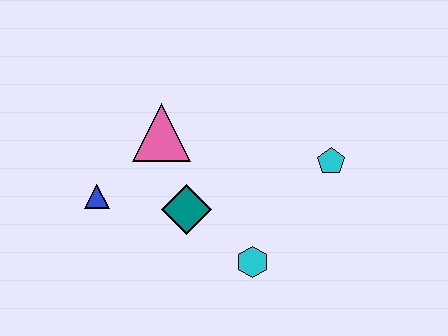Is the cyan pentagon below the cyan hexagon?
No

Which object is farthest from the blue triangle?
The cyan pentagon is farthest from the blue triangle.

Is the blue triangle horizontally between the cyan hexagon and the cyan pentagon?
No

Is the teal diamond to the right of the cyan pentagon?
No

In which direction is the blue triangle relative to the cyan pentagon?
The blue triangle is to the left of the cyan pentagon.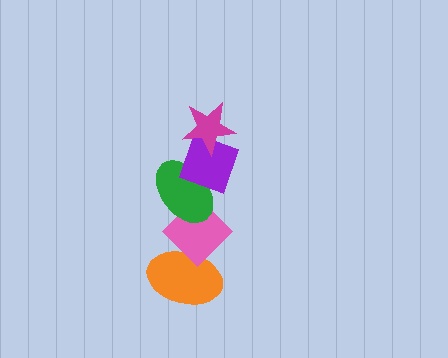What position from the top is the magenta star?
The magenta star is 1st from the top.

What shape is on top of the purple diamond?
The magenta star is on top of the purple diamond.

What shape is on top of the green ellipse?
The purple diamond is on top of the green ellipse.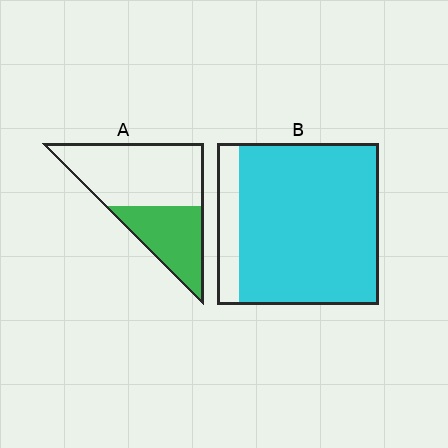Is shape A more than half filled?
No.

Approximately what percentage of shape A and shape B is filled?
A is approximately 35% and B is approximately 85%.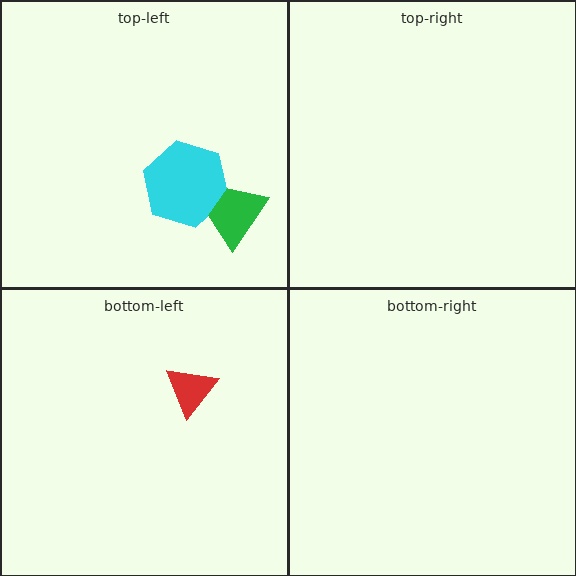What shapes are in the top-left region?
The cyan hexagon, the green trapezoid.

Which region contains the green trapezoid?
The top-left region.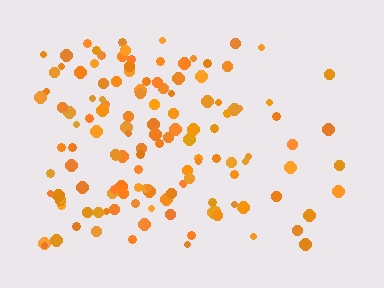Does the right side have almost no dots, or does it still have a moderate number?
Still a moderate number, just noticeably fewer than the left.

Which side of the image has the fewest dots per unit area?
The right.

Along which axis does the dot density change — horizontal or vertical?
Horizontal.